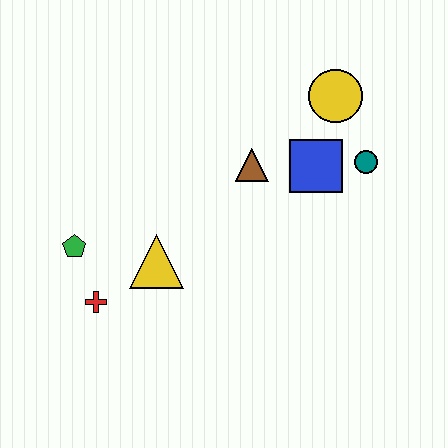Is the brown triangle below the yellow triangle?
No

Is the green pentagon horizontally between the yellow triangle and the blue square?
No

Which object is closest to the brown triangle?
The blue square is closest to the brown triangle.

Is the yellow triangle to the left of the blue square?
Yes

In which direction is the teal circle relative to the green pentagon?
The teal circle is to the right of the green pentagon.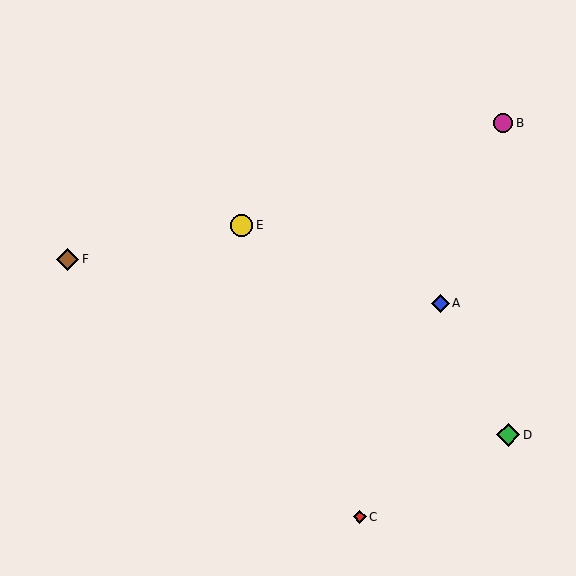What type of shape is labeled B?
Shape B is a magenta circle.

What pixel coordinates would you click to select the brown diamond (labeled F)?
Click at (68, 259) to select the brown diamond F.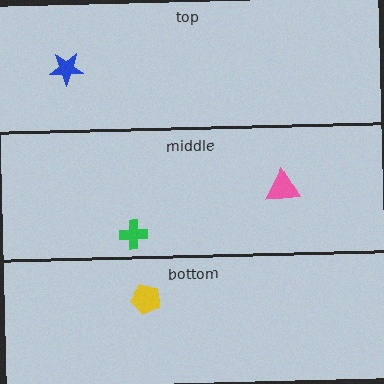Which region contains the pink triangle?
The middle region.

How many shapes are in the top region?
1.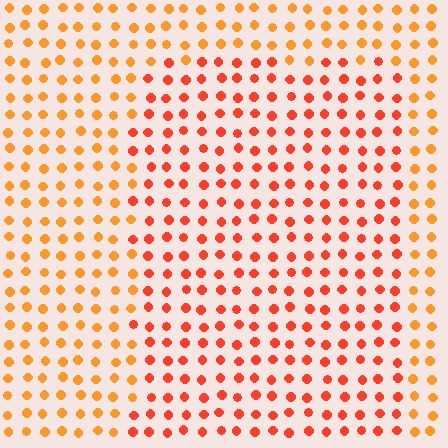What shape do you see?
I see a rectangle.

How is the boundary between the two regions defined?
The boundary is defined purely by a slight shift in hue (about 26 degrees). Spacing, size, and orientation are identical on both sides.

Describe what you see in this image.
The image is filled with small orange elements in a uniform arrangement. A rectangle-shaped region is visible where the elements are tinted to a slightly different hue, forming a subtle color boundary.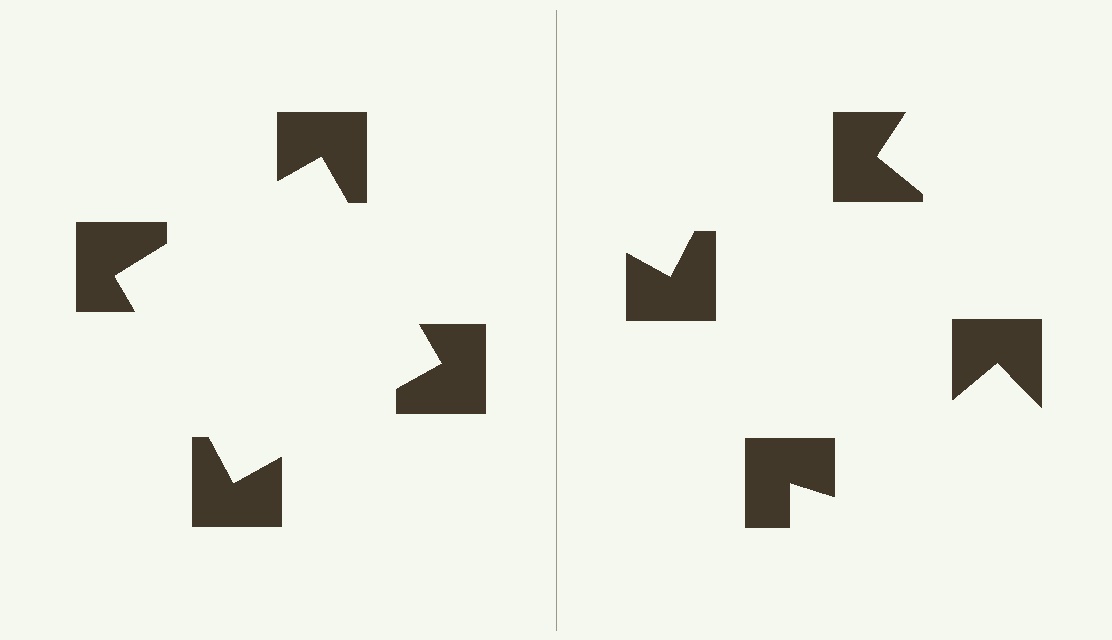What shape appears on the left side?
An illusory square.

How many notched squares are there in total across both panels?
8 — 4 on each side.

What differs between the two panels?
The notched squares are positioned identically on both sides; only the wedge orientations differ. On the left they align to a square; on the right they are misaligned.